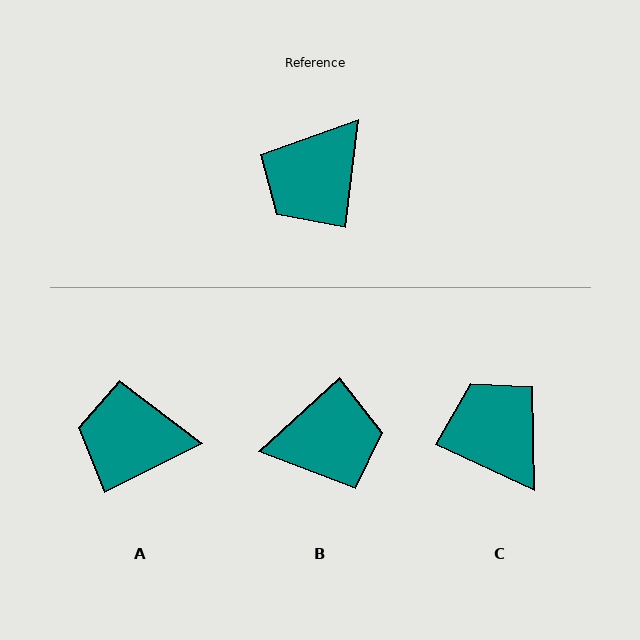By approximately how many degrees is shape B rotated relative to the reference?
Approximately 139 degrees counter-clockwise.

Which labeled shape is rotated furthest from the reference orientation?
B, about 139 degrees away.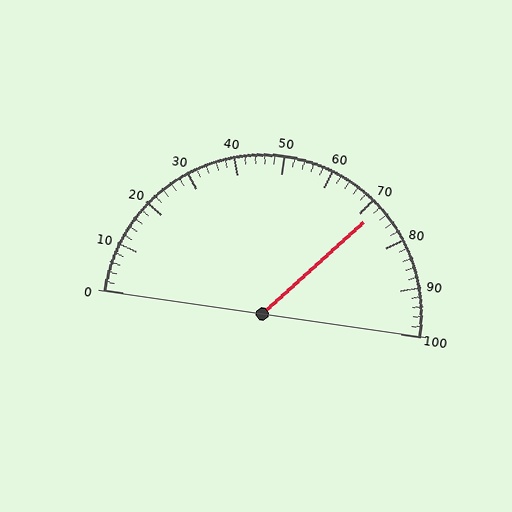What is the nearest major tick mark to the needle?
The nearest major tick mark is 70.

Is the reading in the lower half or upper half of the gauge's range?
The reading is in the upper half of the range (0 to 100).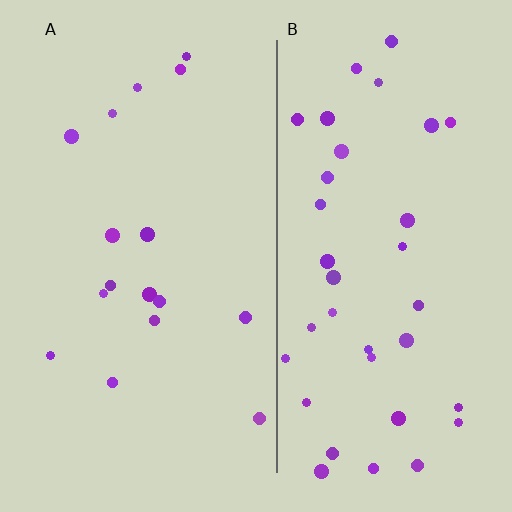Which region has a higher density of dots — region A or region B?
B (the right).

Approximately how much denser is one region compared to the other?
Approximately 2.2× — region B over region A.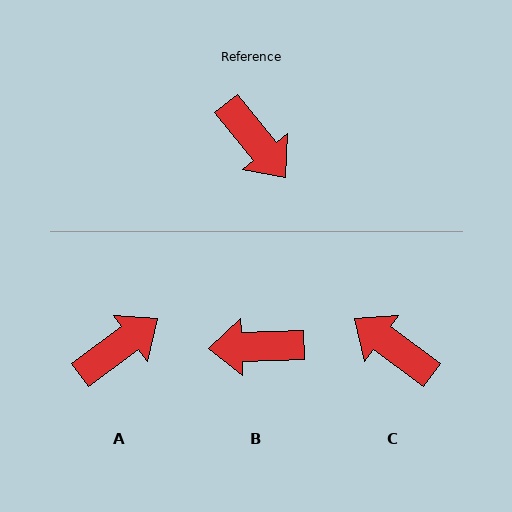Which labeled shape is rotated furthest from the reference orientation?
C, about 165 degrees away.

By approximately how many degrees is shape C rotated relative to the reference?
Approximately 165 degrees clockwise.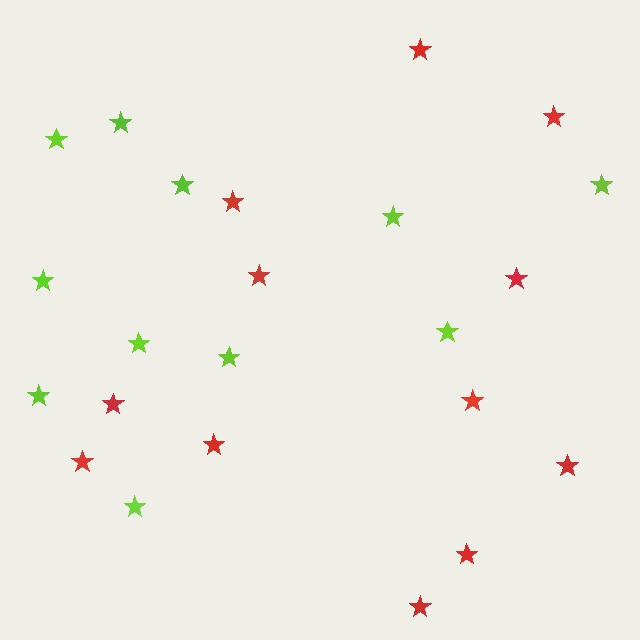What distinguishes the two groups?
There are 2 groups: one group of lime stars (11) and one group of red stars (12).